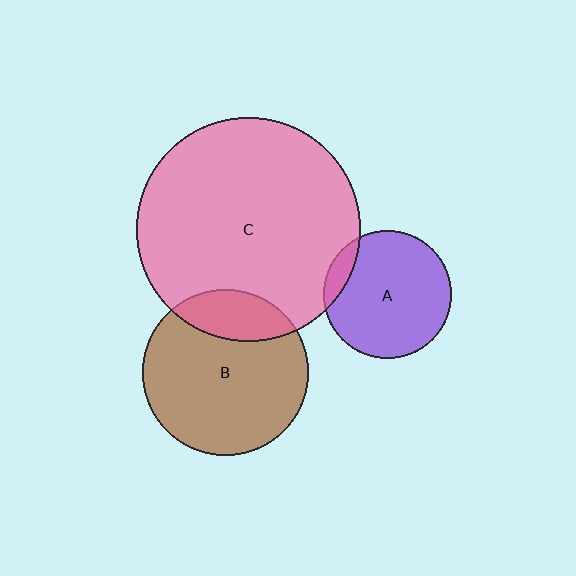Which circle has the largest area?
Circle C (pink).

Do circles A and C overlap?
Yes.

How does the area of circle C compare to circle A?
Approximately 3.1 times.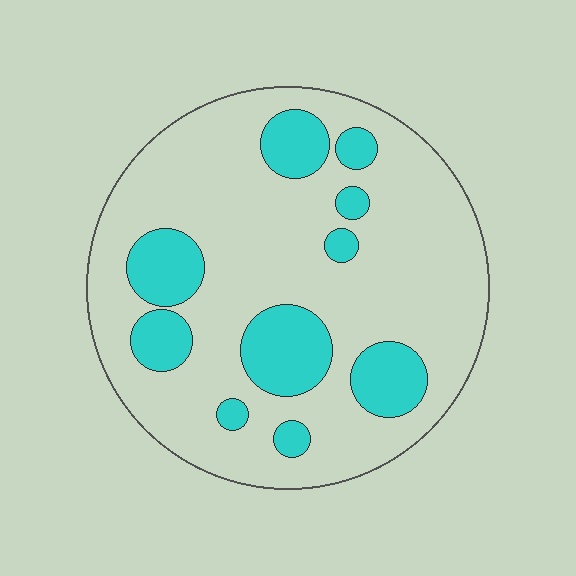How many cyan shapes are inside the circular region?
10.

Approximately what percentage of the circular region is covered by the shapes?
Approximately 20%.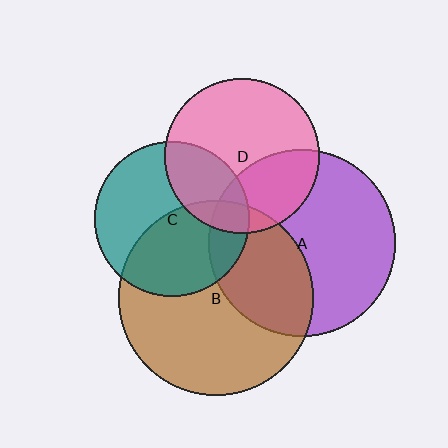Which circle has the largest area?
Circle B (brown).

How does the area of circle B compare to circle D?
Approximately 1.6 times.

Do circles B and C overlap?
Yes.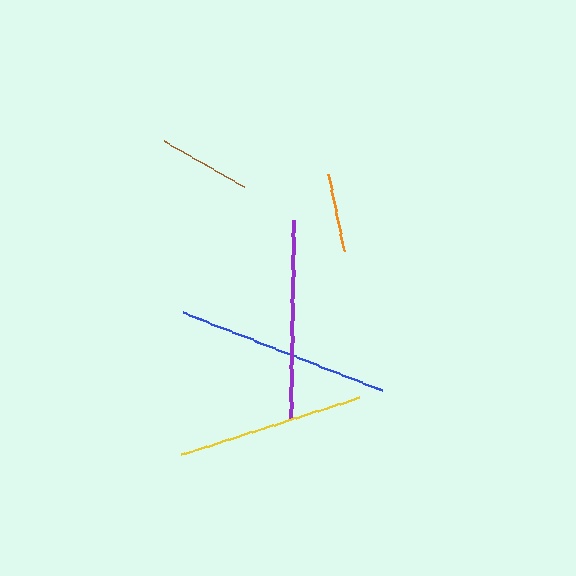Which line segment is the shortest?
The orange line is the shortest at approximately 78 pixels.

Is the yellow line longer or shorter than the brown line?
The yellow line is longer than the brown line.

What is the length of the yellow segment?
The yellow segment is approximately 187 pixels long.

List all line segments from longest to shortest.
From longest to shortest: blue, purple, yellow, brown, orange.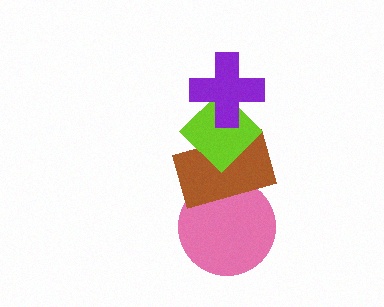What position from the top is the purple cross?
The purple cross is 1st from the top.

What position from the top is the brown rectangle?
The brown rectangle is 3rd from the top.